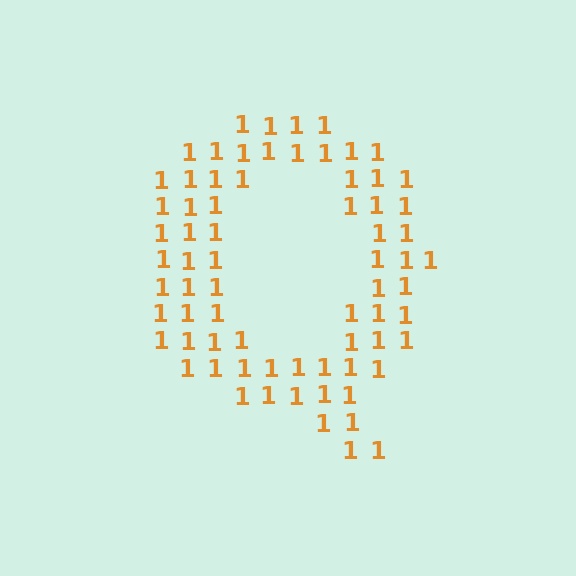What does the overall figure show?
The overall figure shows the letter Q.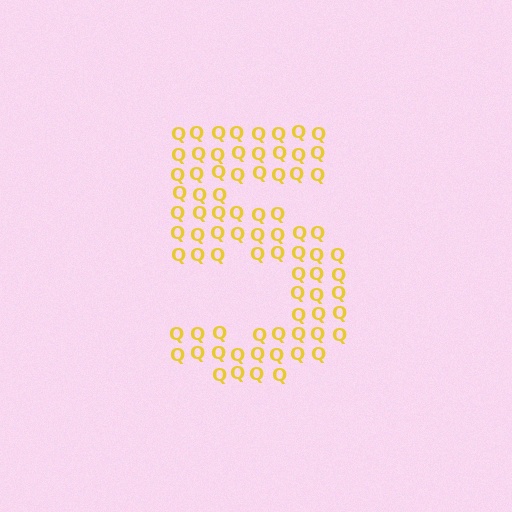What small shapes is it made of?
It is made of small letter Q's.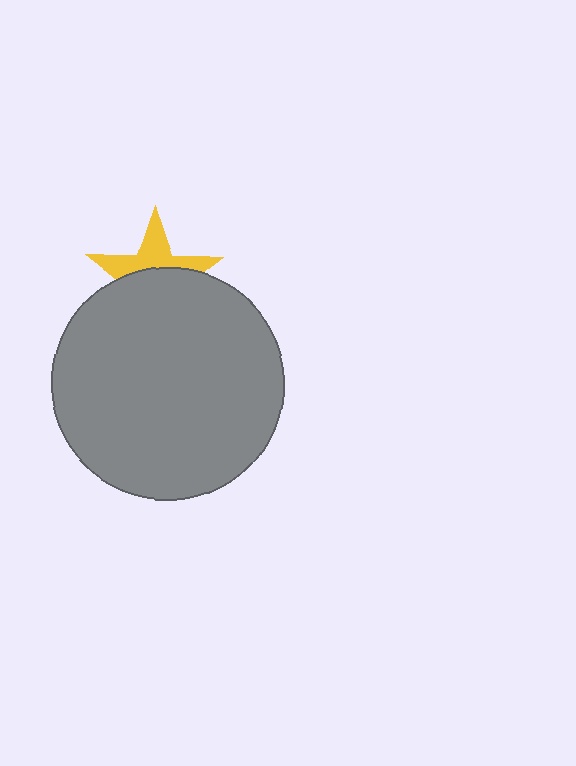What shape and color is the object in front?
The object in front is a gray circle.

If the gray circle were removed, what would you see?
You would see the complete yellow star.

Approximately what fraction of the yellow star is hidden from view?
Roughly 57% of the yellow star is hidden behind the gray circle.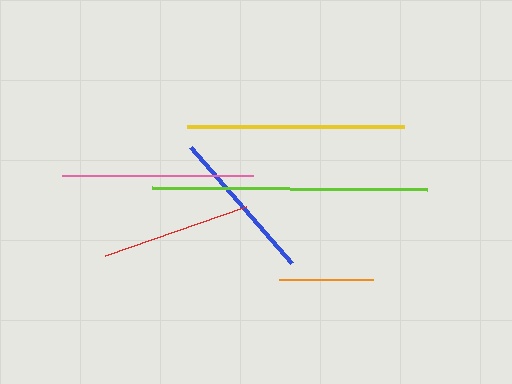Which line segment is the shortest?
The orange line is the shortest at approximately 94 pixels.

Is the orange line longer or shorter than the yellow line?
The yellow line is longer than the orange line.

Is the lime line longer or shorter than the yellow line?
The lime line is longer than the yellow line.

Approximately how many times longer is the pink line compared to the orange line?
The pink line is approximately 2.0 times the length of the orange line.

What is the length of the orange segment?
The orange segment is approximately 94 pixels long.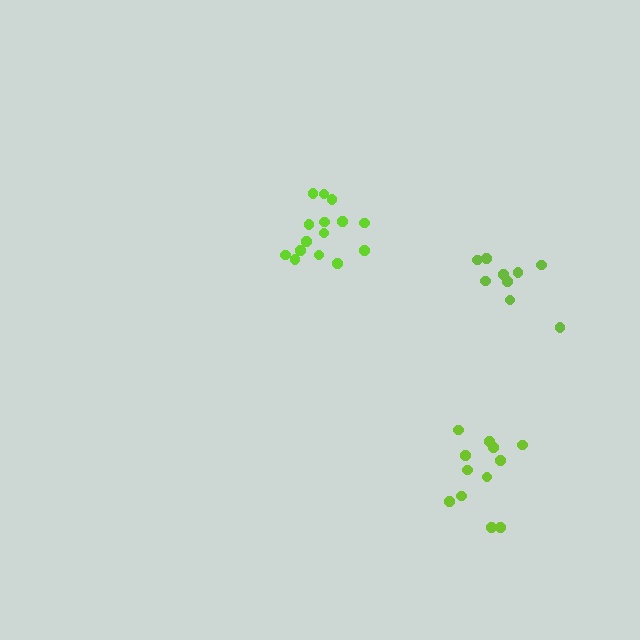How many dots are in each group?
Group 1: 9 dots, Group 2: 12 dots, Group 3: 15 dots (36 total).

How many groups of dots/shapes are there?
There are 3 groups.